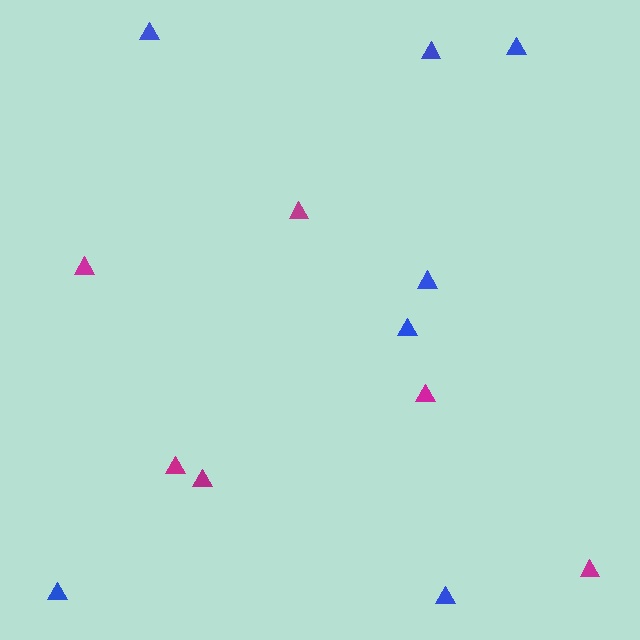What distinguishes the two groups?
There are 2 groups: one group of blue triangles (7) and one group of magenta triangles (6).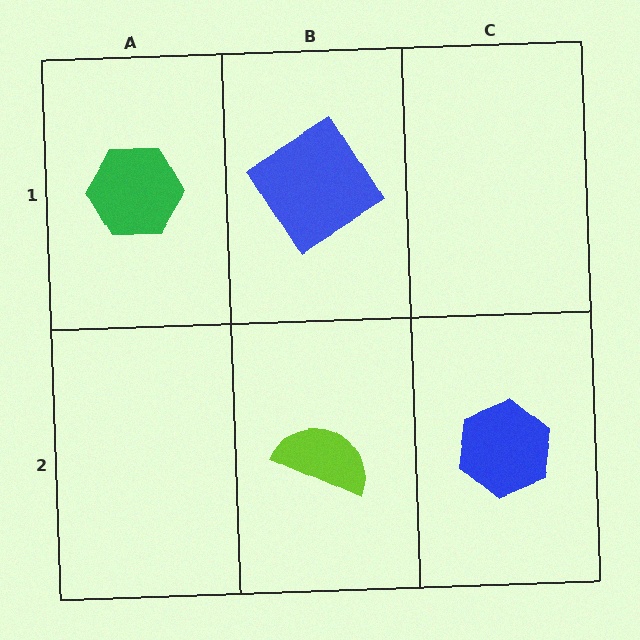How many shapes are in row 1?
2 shapes.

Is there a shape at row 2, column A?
No, that cell is empty.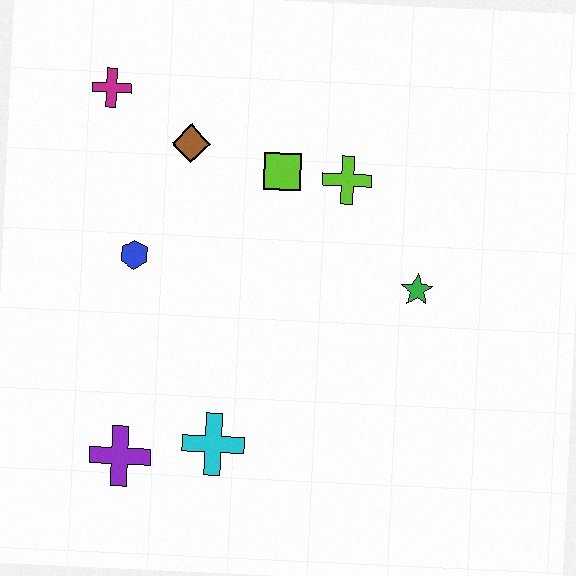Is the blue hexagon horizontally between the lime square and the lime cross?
No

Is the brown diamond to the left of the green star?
Yes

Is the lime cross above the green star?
Yes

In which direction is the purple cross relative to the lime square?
The purple cross is below the lime square.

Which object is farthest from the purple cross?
The magenta cross is farthest from the purple cross.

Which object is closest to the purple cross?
The cyan cross is closest to the purple cross.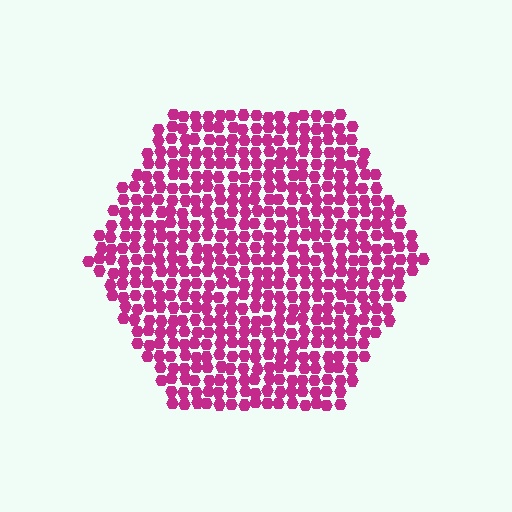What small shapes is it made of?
It is made of small hexagons.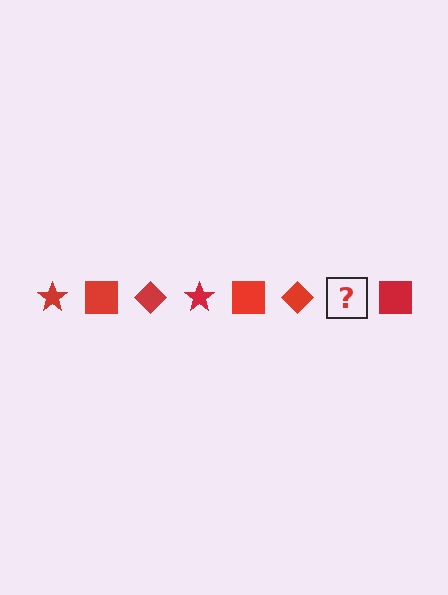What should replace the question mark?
The question mark should be replaced with a red star.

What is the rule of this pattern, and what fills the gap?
The rule is that the pattern cycles through star, square, diamond shapes in red. The gap should be filled with a red star.